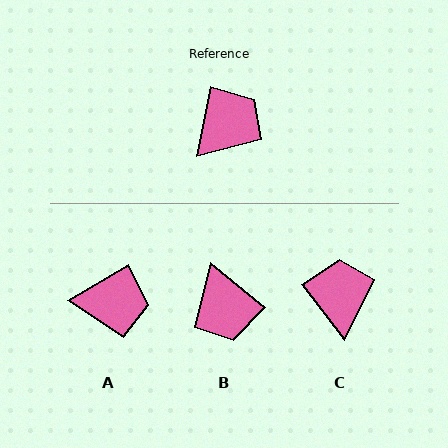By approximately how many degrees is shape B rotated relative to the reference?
Approximately 118 degrees clockwise.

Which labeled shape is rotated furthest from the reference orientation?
B, about 118 degrees away.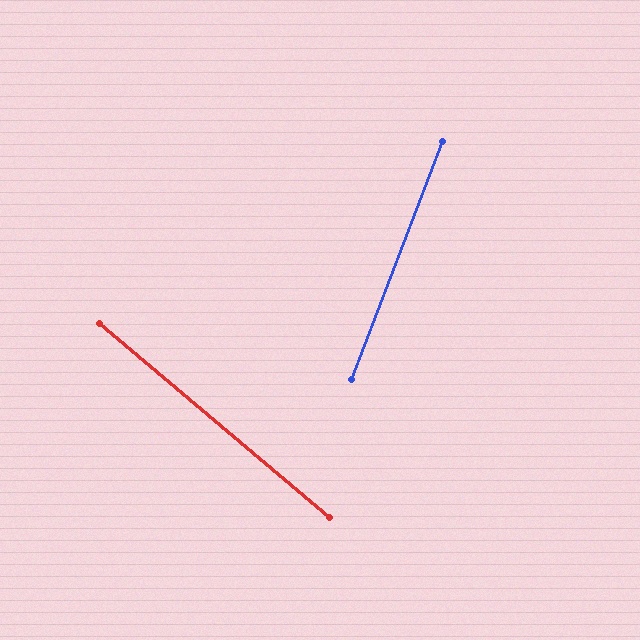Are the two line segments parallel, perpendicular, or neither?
Neither parallel nor perpendicular — they differ by about 71°.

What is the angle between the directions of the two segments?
Approximately 71 degrees.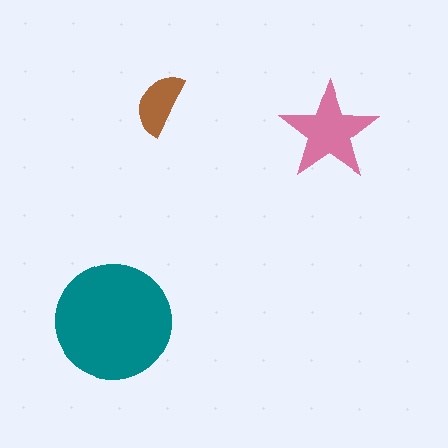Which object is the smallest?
The brown semicircle.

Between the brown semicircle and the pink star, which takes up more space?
The pink star.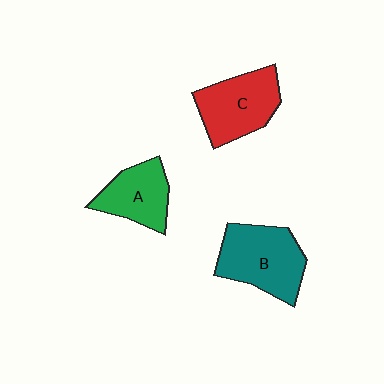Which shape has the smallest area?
Shape A (green).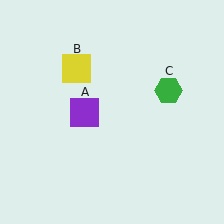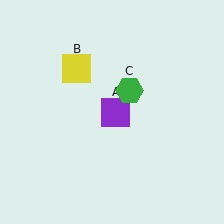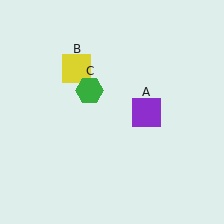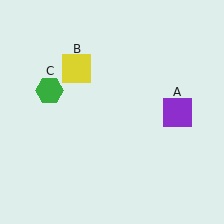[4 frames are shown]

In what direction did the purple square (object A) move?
The purple square (object A) moved right.